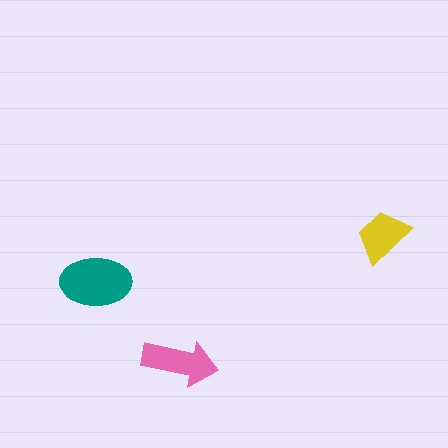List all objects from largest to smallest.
The teal ellipse, the pink arrow, the yellow trapezoid.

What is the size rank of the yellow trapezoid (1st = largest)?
3rd.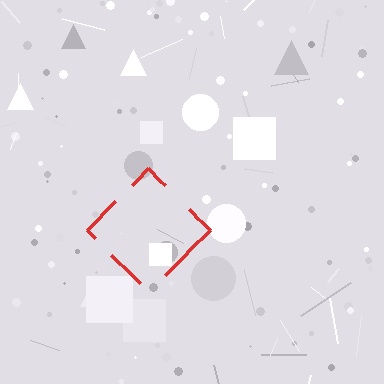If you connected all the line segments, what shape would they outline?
They would outline a diamond.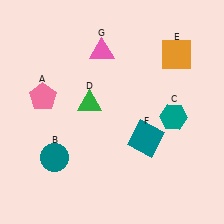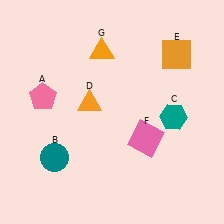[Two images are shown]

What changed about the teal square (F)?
In Image 1, F is teal. In Image 2, it changed to pink.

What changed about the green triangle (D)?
In Image 1, D is green. In Image 2, it changed to orange.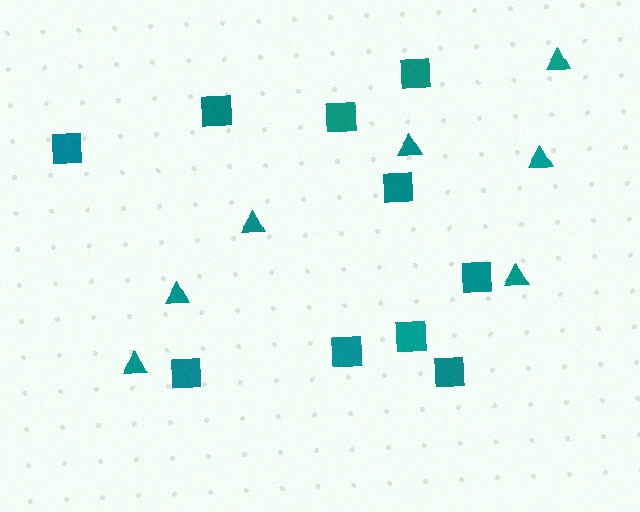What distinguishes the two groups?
There are 2 groups: one group of squares (10) and one group of triangles (7).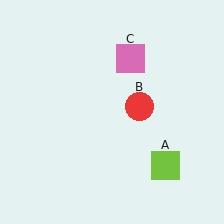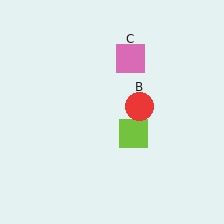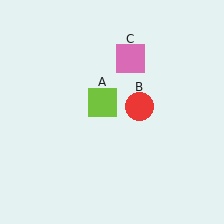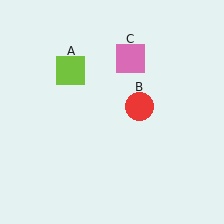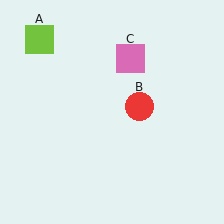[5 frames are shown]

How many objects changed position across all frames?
1 object changed position: lime square (object A).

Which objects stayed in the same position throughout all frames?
Red circle (object B) and pink square (object C) remained stationary.